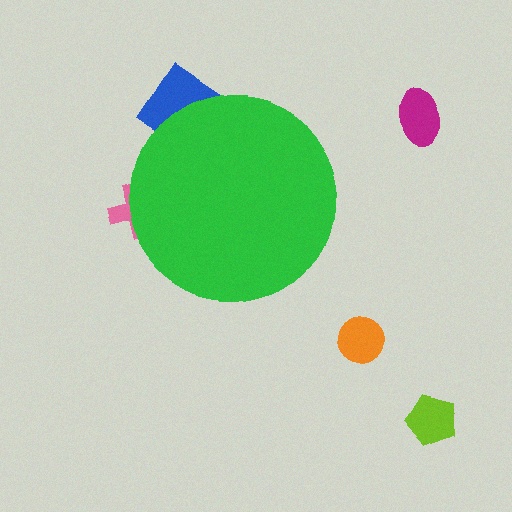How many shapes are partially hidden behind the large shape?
2 shapes are partially hidden.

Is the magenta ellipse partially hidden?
No, the magenta ellipse is fully visible.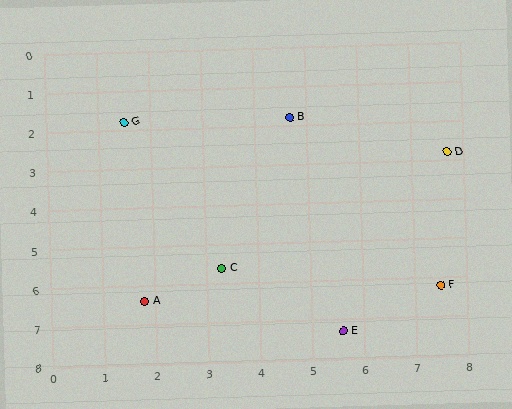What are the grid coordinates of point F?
Point F is at approximately (7.5, 6.2).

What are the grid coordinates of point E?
Point E is at approximately (5.6, 7.3).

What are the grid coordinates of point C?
Point C is at approximately (3.3, 5.6).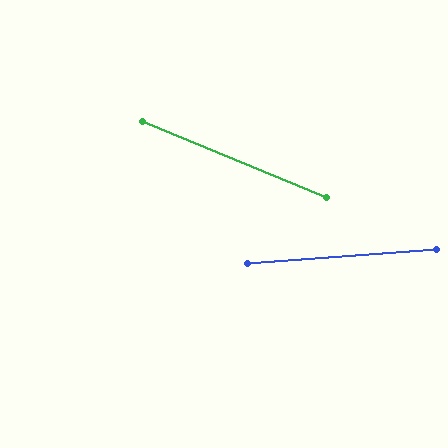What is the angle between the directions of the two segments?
Approximately 27 degrees.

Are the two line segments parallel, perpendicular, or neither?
Neither parallel nor perpendicular — they differ by about 27°.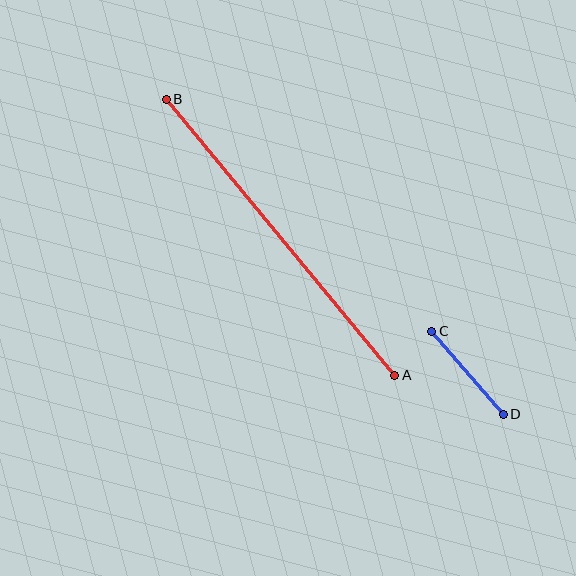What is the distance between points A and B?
The distance is approximately 358 pixels.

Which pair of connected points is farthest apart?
Points A and B are farthest apart.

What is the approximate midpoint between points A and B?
The midpoint is at approximately (281, 237) pixels.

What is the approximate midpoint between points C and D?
The midpoint is at approximately (467, 373) pixels.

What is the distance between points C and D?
The distance is approximately 110 pixels.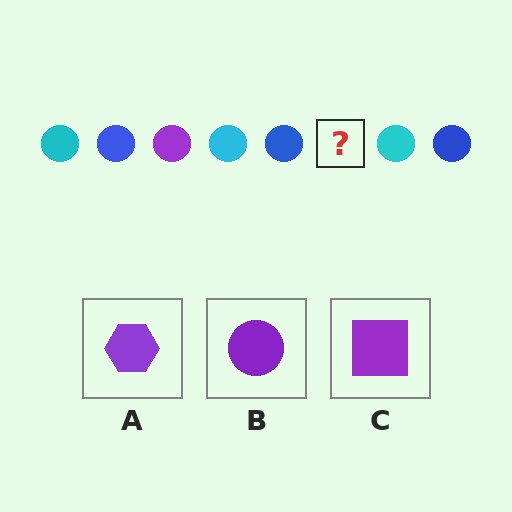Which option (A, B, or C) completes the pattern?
B.